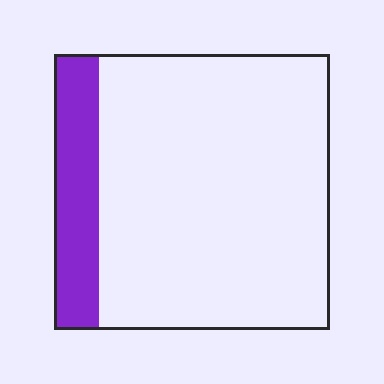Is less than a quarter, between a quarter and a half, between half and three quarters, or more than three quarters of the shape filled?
Less than a quarter.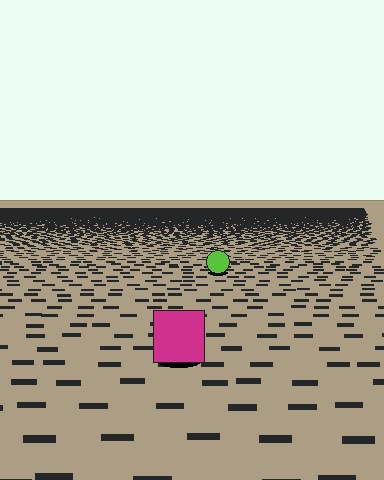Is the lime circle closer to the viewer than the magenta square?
No. The magenta square is closer — you can tell from the texture gradient: the ground texture is coarser near it.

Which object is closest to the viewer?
The magenta square is closest. The texture marks near it are larger and more spread out.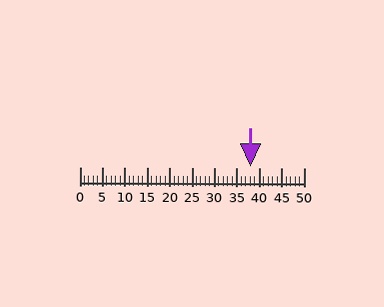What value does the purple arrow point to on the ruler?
The purple arrow points to approximately 38.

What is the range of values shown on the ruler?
The ruler shows values from 0 to 50.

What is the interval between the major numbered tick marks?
The major tick marks are spaced 5 units apart.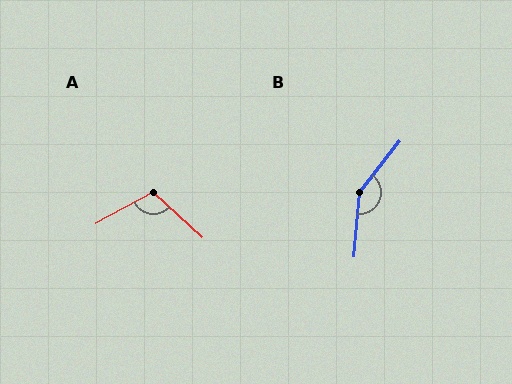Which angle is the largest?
B, at approximately 146 degrees.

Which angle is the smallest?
A, at approximately 109 degrees.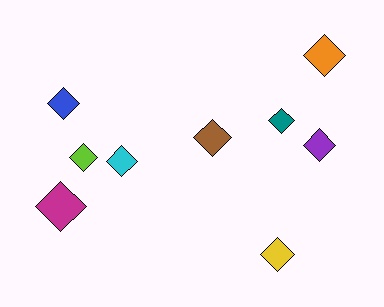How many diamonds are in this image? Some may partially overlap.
There are 9 diamonds.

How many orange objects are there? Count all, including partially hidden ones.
There is 1 orange object.